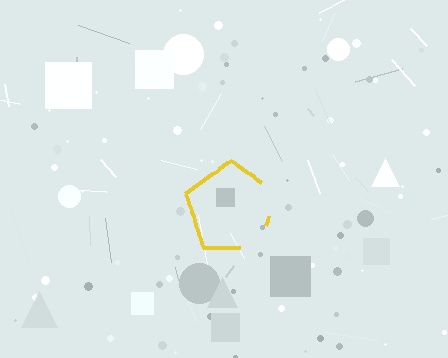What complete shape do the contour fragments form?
The contour fragments form a pentagon.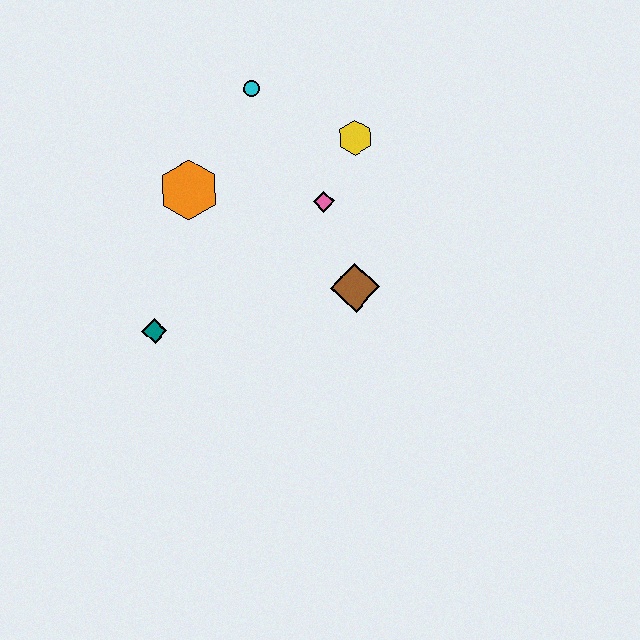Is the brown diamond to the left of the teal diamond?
No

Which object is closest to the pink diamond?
The yellow hexagon is closest to the pink diamond.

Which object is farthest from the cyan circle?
The teal diamond is farthest from the cyan circle.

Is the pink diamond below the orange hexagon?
Yes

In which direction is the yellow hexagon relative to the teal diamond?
The yellow hexagon is to the right of the teal diamond.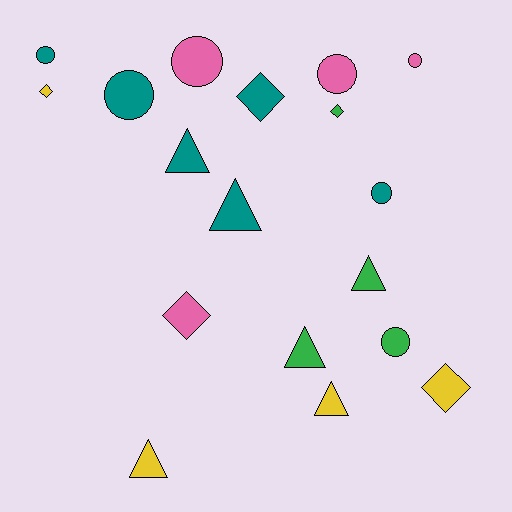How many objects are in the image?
There are 18 objects.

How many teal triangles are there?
There are 2 teal triangles.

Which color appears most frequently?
Teal, with 6 objects.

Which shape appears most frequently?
Circle, with 7 objects.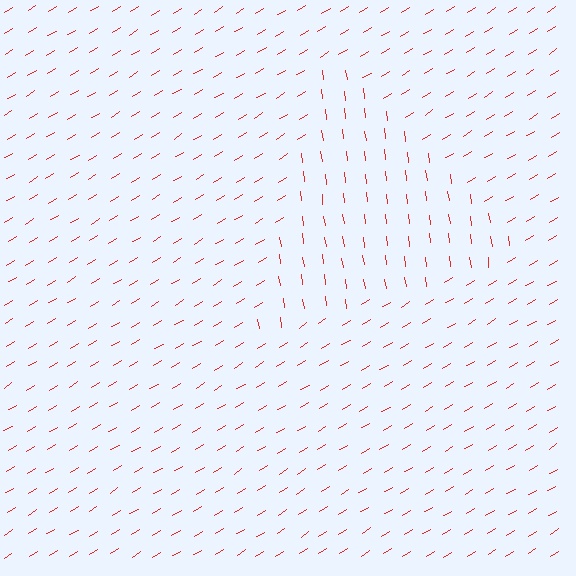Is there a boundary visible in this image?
Yes, there is a texture boundary formed by a change in line orientation.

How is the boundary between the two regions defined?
The boundary is defined purely by a change in line orientation (approximately 67 degrees difference). All lines are the same color and thickness.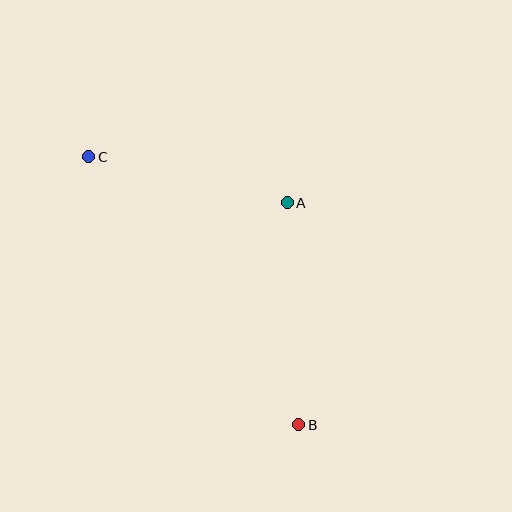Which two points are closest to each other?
Points A and C are closest to each other.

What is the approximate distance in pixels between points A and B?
The distance between A and B is approximately 222 pixels.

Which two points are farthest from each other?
Points B and C are farthest from each other.